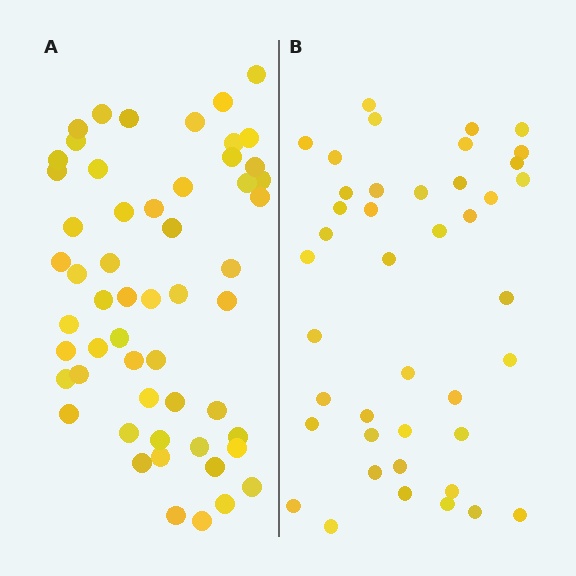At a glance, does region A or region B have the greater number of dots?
Region A (the left region) has more dots.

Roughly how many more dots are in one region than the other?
Region A has approximately 15 more dots than region B.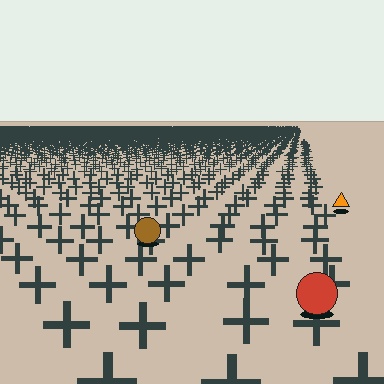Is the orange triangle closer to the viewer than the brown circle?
No. The brown circle is closer — you can tell from the texture gradient: the ground texture is coarser near it.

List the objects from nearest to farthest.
From nearest to farthest: the red circle, the brown circle, the orange triangle.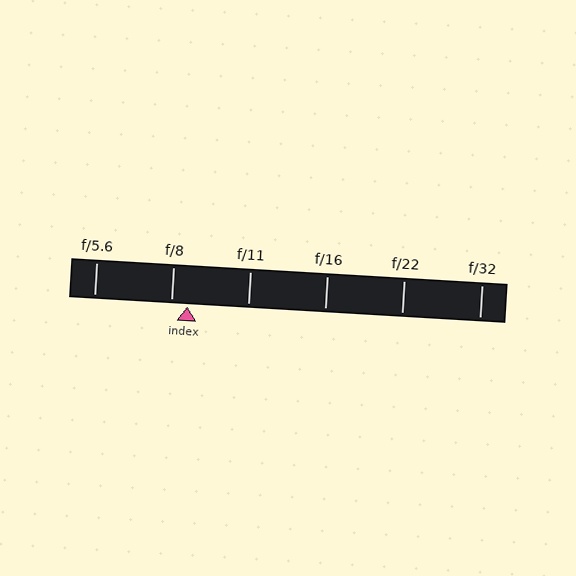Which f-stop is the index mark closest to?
The index mark is closest to f/8.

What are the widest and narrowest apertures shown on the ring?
The widest aperture shown is f/5.6 and the narrowest is f/32.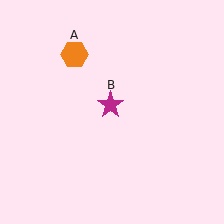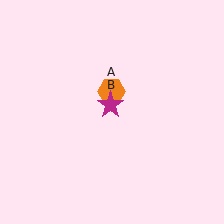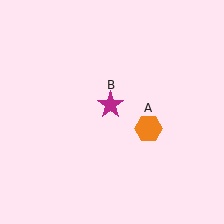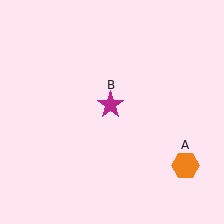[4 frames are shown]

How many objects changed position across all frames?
1 object changed position: orange hexagon (object A).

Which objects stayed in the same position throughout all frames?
Magenta star (object B) remained stationary.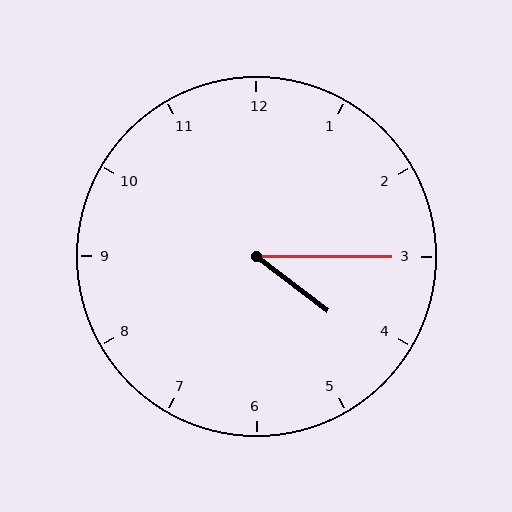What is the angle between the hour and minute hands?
Approximately 38 degrees.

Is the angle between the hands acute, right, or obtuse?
It is acute.